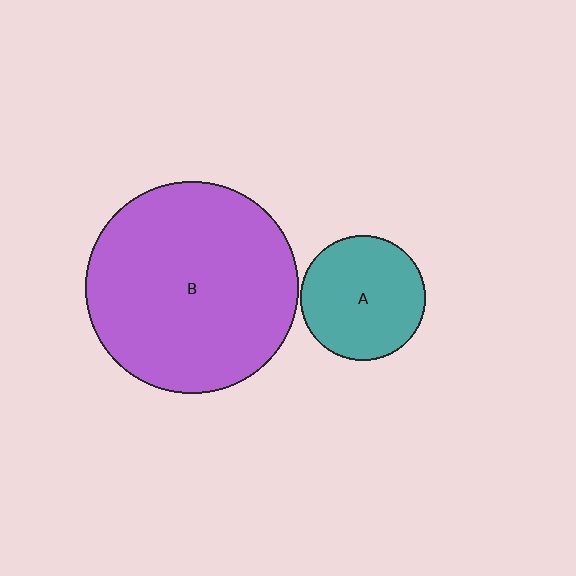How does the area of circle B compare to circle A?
Approximately 2.9 times.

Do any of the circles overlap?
No, none of the circles overlap.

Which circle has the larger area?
Circle B (purple).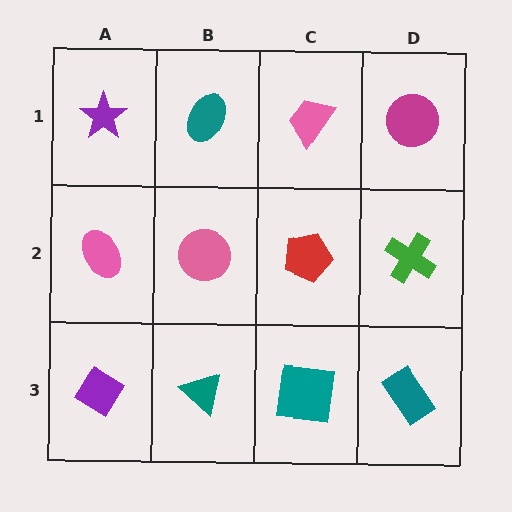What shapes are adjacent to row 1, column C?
A red pentagon (row 2, column C), a teal ellipse (row 1, column B), a magenta circle (row 1, column D).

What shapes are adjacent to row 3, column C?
A red pentagon (row 2, column C), a teal triangle (row 3, column B), a teal rectangle (row 3, column D).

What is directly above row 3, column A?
A pink ellipse.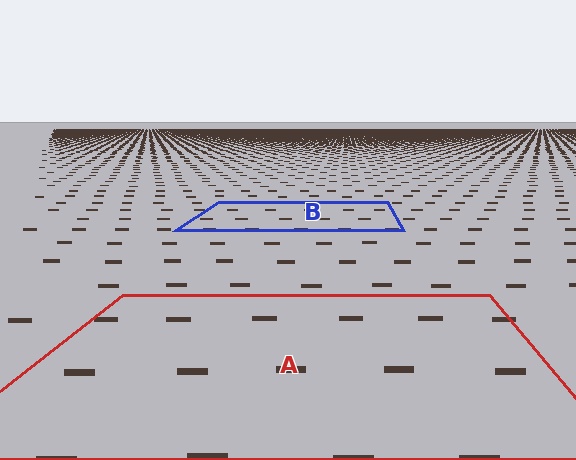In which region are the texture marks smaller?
The texture marks are smaller in region B, because it is farther away.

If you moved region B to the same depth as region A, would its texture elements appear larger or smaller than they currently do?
They would appear larger. At a closer depth, the same texture elements are projected at a bigger on-screen size.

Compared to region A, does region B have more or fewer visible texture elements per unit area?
Region B has more texture elements per unit area — they are packed more densely because it is farther away.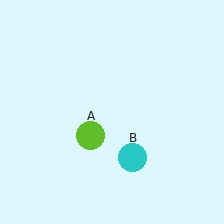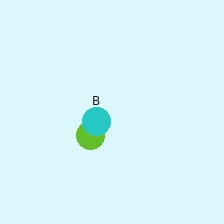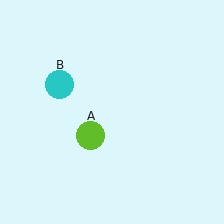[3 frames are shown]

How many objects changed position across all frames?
1 object changed position: cyan circle (object B).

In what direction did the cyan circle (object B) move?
The cyan circle (object B) moved up and to the left.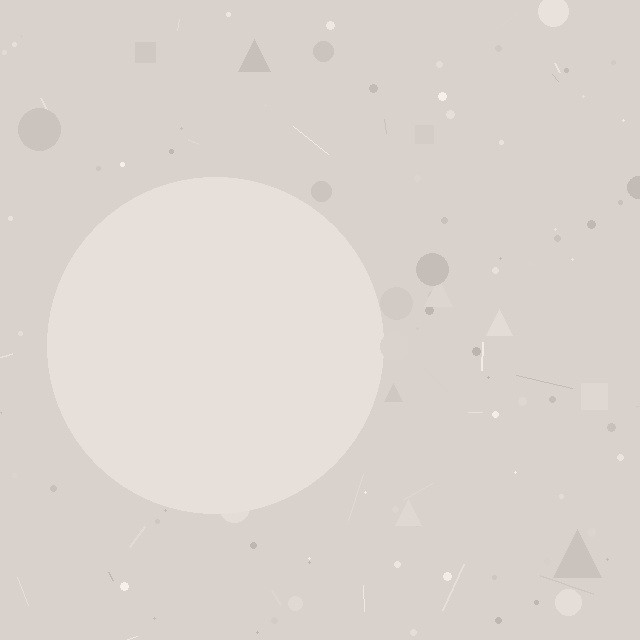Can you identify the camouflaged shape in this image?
The camouflaged shape is a circle.